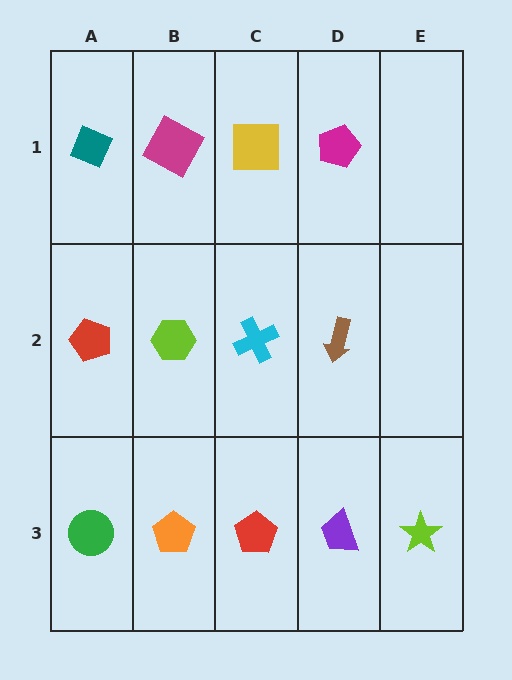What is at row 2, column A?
A red pentagon.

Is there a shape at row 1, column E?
No, that cell is empty.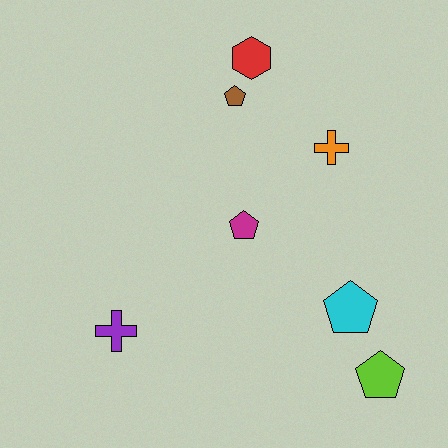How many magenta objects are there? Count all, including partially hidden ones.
There is 1 magenta object.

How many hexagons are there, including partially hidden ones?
There is 1 hexagon.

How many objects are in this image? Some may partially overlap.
There are 7 objects.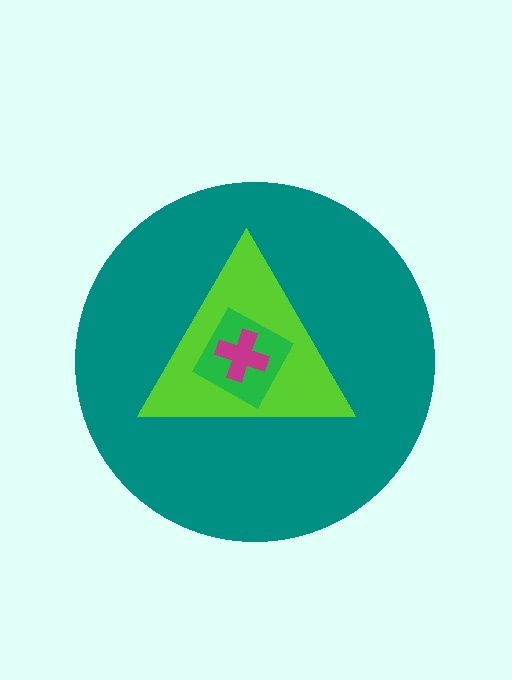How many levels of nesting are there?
4.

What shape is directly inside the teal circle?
The lime triangle.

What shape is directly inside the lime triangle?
The green square.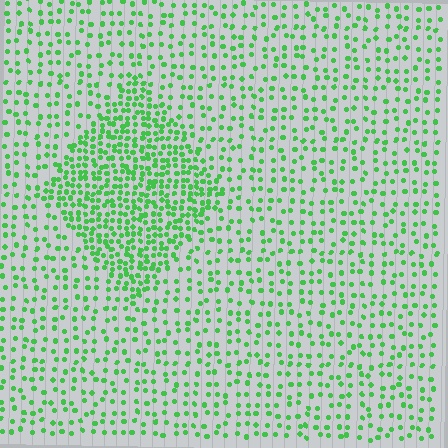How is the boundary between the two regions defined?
The boundary is defined by a change in element density (approximately 2.2x ratio). All elements are the same color, size, and shape.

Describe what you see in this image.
The image contains small green elements arranged at two different densities. A diamond-shaped region is visible where the elements are more densely packed than the surrounding area.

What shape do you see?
I see a diamond.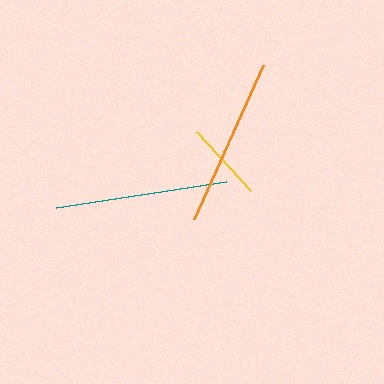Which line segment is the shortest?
The yellow line is the shortest at approximately 80 pixels.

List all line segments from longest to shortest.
From longest to shortest: teal, orange, yellow.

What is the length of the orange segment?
The orange segment is approximately 169 pixels long.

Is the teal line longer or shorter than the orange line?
The teal line is longer than the orange line.